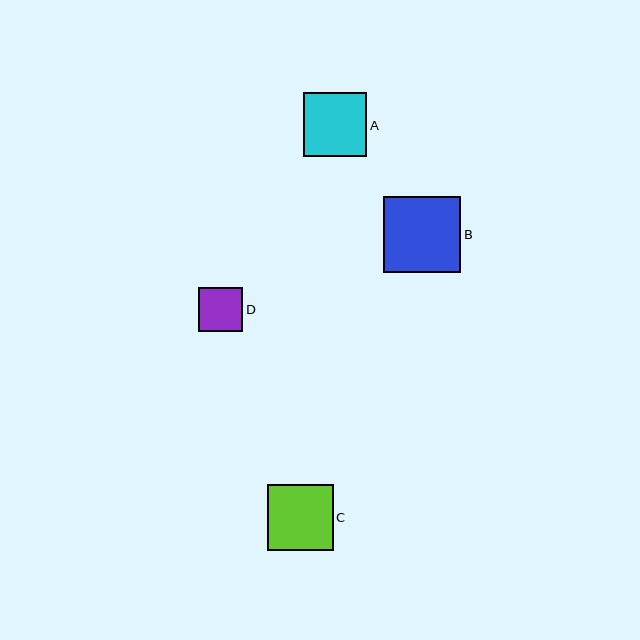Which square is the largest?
Square B is the largest with a size of approximately 77 pixels.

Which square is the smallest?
Square D is the smallest with a size of approximately 44 pixels.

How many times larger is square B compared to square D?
Square B is approximately 1.7 times the size of square D.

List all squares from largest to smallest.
From largest to smallest: B, C, A, D.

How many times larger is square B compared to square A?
Square B is approximately 1.2 times the size of square A.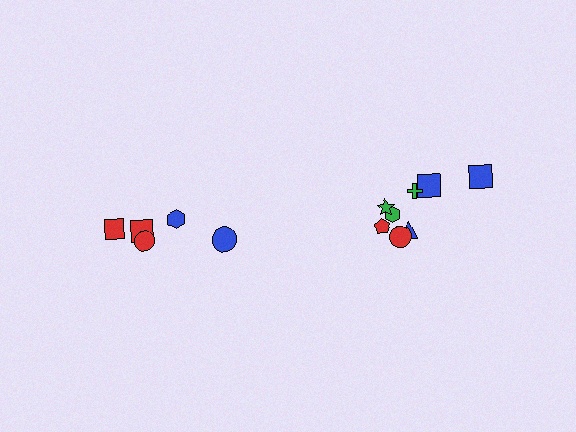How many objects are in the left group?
There are 5 objects.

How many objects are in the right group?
There are 8 objects.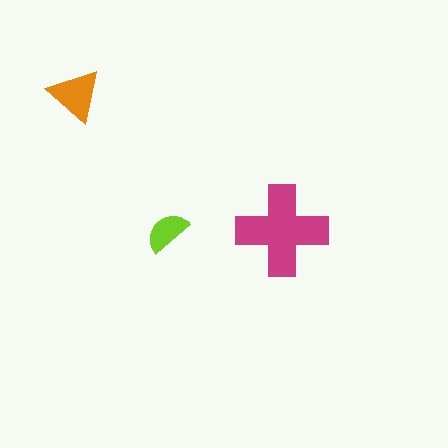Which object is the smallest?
The lime semicircle.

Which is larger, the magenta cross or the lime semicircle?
The magenta cross.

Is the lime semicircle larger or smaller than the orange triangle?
Smaller.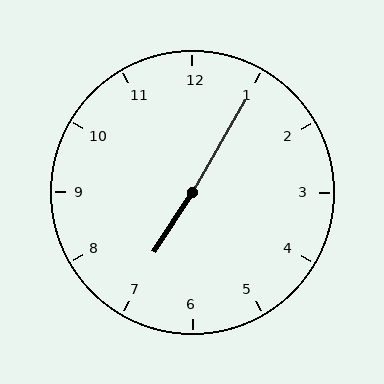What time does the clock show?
7:05.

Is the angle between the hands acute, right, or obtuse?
It is obtuse.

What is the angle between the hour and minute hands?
Approximately 178 degrees.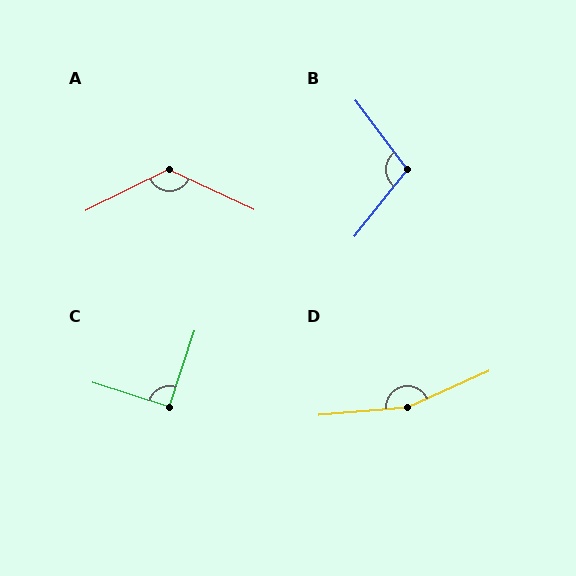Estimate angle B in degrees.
Approximately 105 degrees.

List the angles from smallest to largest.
C (91°), B (105°), A (129°), D (161°).